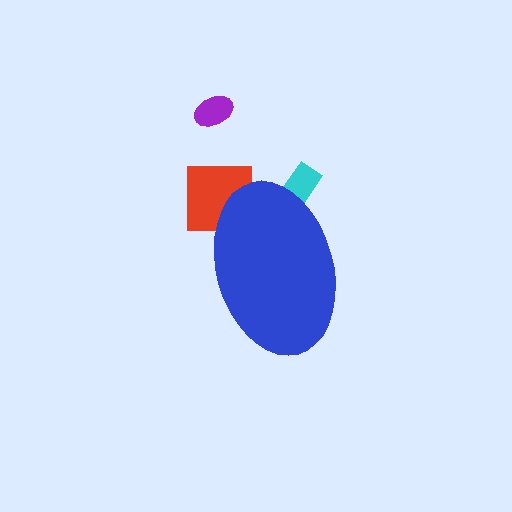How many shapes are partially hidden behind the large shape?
2 shapes are partially hidden.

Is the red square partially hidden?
Yes, the red square is partially hidden behind the blue ellipse.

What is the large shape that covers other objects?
A blue ellipse.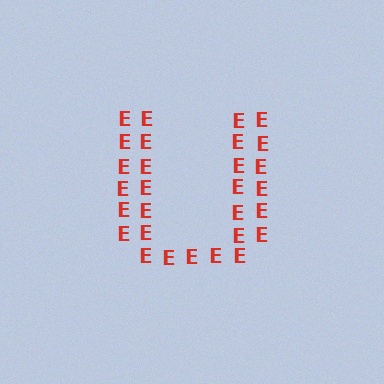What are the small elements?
The small elements are letter E's.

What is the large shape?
The large shape is the letter U.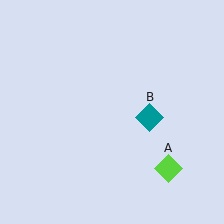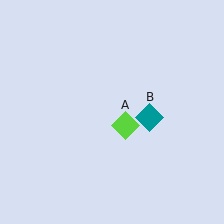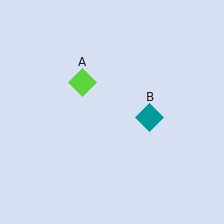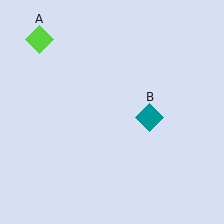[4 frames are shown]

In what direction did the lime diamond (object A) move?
The lime diamond (object A) moved up and to the left.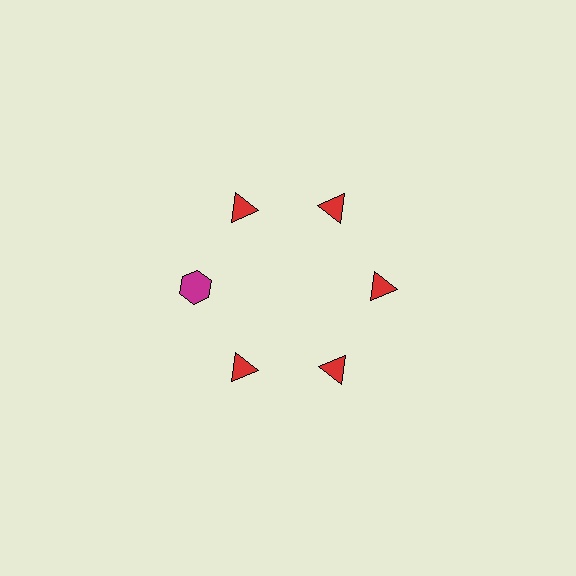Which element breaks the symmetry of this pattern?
The magenta hexagon at roughly the 9 o'clock position breaks the symmetry. All other shapes are red triangles.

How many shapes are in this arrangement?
There are 6 shapes arranged in a ring pattern.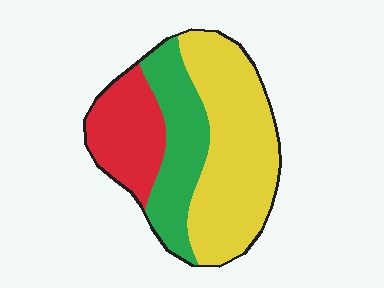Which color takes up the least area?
Red, at roughly 25%.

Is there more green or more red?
Green.